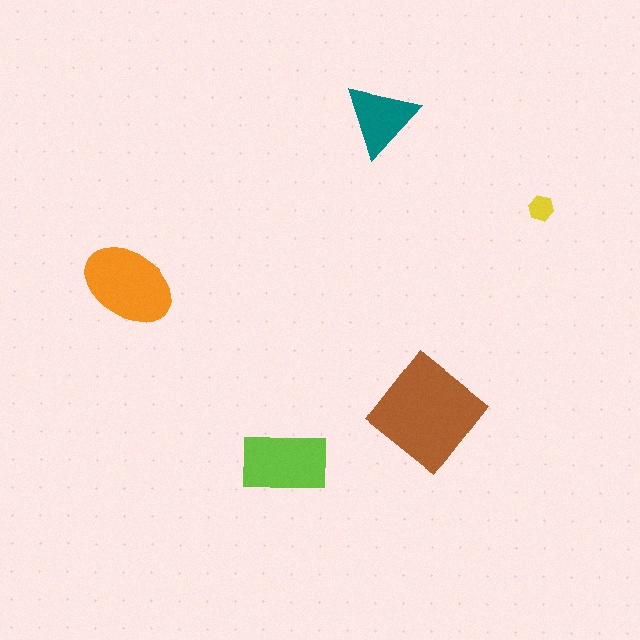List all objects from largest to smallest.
The brown diamond, the orange ellipse, the lime rectangle, the teal triangle, the yellow hexagon.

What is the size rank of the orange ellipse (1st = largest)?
2nd.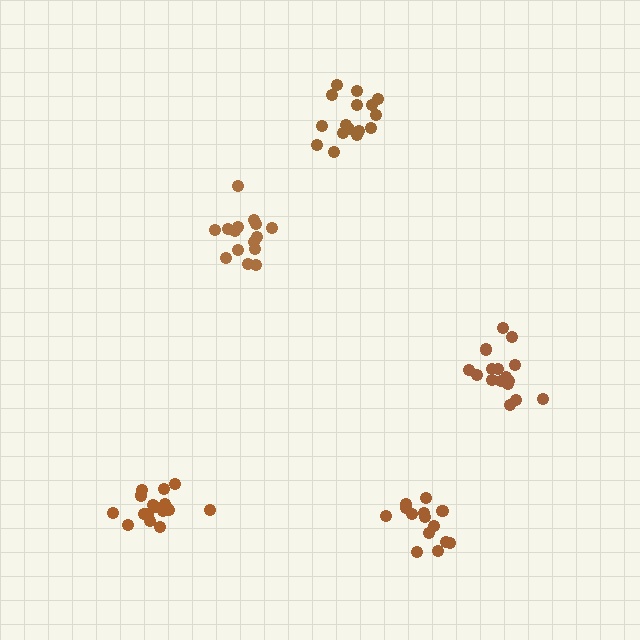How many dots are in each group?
Group 1: 17 dots, Group 2: 16 dots, Group 3: 15 dots, Group 4: 16 dots, Group 5: 15 dots (79 total).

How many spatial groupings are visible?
There are 5 spatial groupings.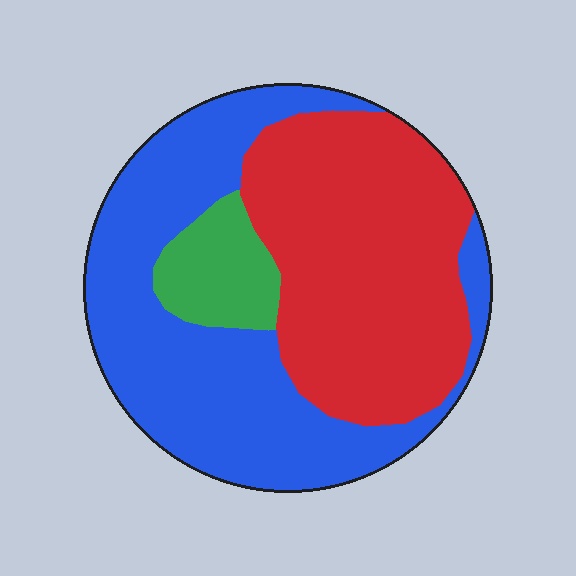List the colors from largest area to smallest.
From largest to smallest: blue, red, green.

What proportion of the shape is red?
Red takes up about two fifths (2/5) of the shape.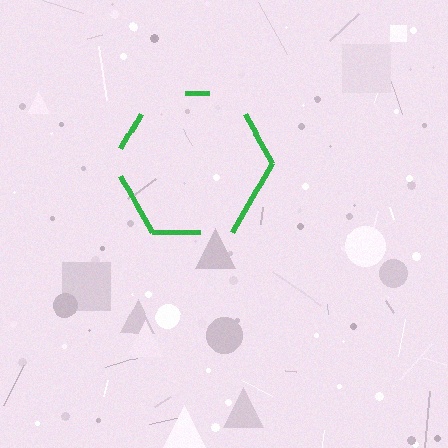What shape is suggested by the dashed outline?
The dashed outline suggests a hexagon.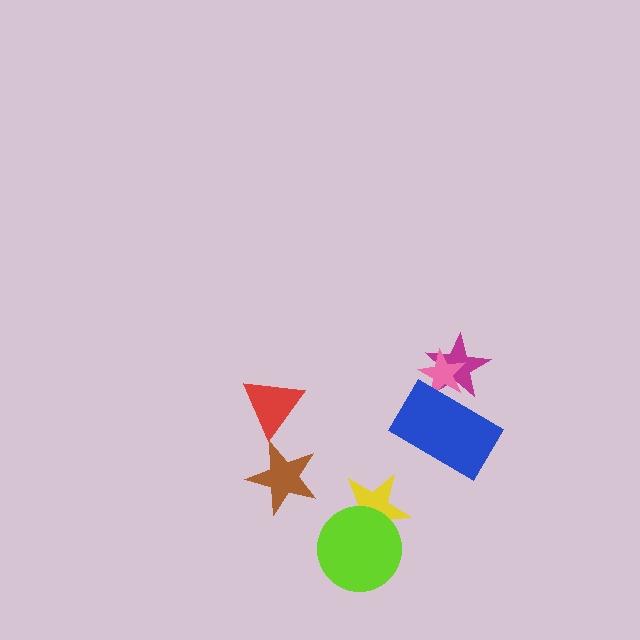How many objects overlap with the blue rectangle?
2 objects overlap with the blue rectangle.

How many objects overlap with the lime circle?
1 object overlaps with the lime circle.